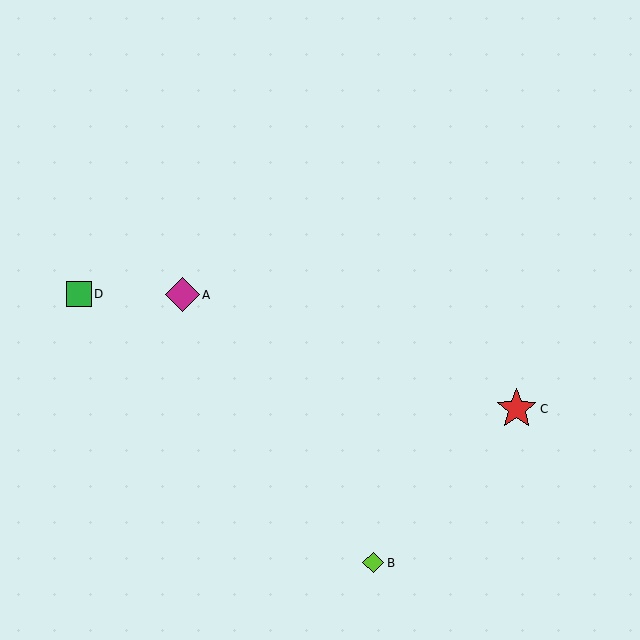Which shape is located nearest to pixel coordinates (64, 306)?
The green square (labeled D) at (79, 294) is nearest to that location.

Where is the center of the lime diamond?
The center of the lime diamond is at (373, 563).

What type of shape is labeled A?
Shape A is a magenta diamond.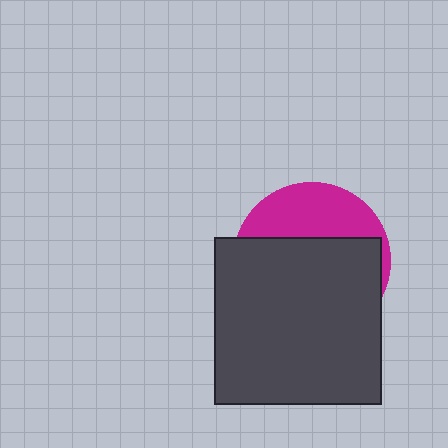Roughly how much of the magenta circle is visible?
A small part of it is visible (roughly 34%).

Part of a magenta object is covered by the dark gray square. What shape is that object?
It is a circle.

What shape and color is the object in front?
The object in front is a dark gray square.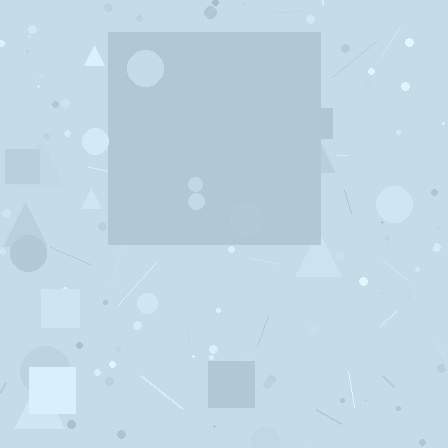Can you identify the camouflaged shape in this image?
The camouflaged shape is a square.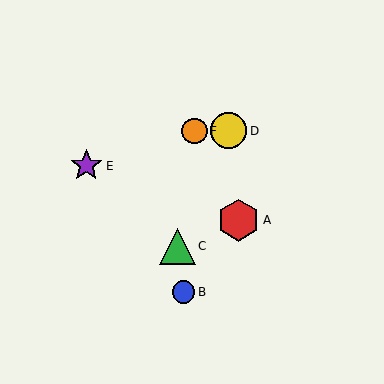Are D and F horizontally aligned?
Yes, both are at y≈131.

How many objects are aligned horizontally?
2 objects (D, F) are aligned horizontally.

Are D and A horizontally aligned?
No, D is at y≈131 and A is at y≈220.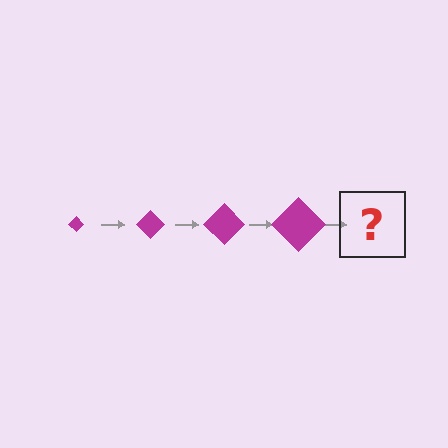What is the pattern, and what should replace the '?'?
The pattern is that the diamond gets progressively larger each step. The '?' should be a magenta diamond, larger than the previous one.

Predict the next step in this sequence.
The next step is a magenta diamond, larger than the previous one.